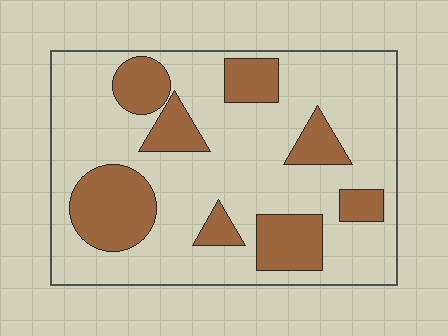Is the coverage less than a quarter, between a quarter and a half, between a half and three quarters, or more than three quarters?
Between a quarter and a half.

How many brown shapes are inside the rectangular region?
8.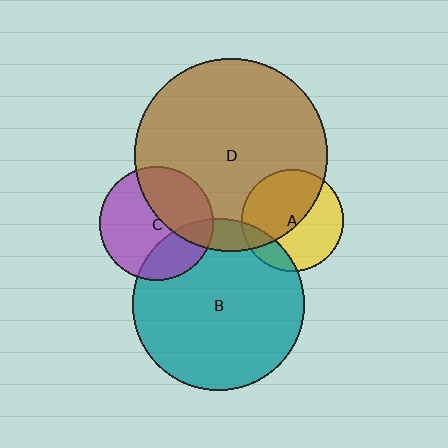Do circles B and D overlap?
Yes.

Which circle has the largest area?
Circle D (brown).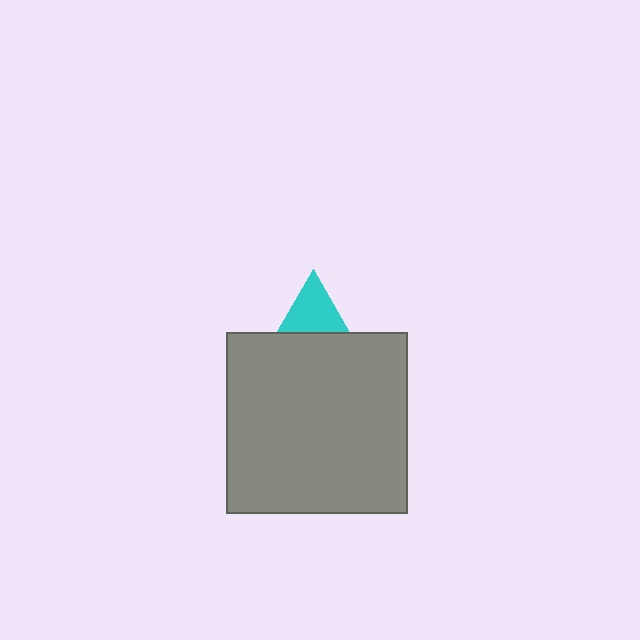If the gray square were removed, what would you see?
You would see the complete cyan triangle.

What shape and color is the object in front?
The object in front is a gray square.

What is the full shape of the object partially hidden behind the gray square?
The partially hidden object is a cyan triangle.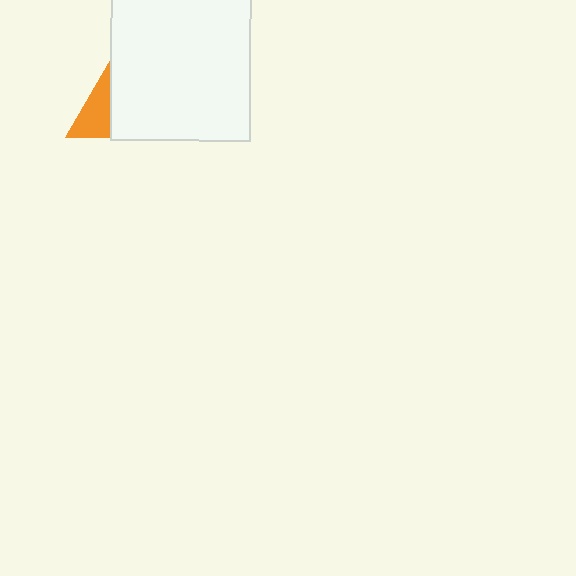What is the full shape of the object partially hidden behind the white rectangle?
The partially hidden object is an orange triangle.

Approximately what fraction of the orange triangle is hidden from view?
Roughly 59% of the orange triangle is hidden behind the white rectangle.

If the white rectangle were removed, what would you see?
You would see the complete orange triangle.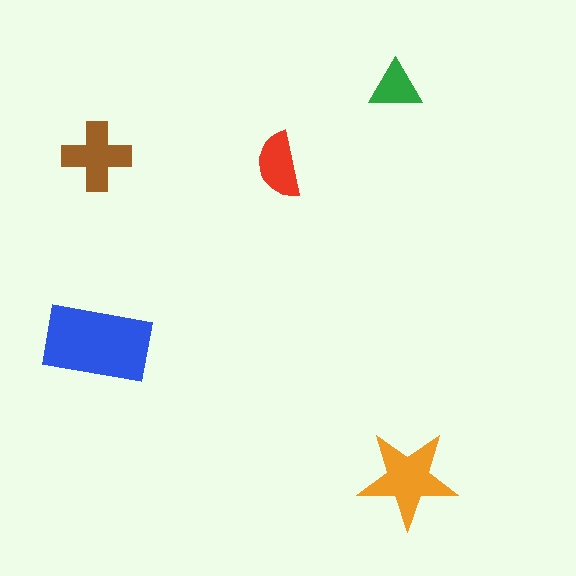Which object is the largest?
The blue rectangle.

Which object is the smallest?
The green triangle.